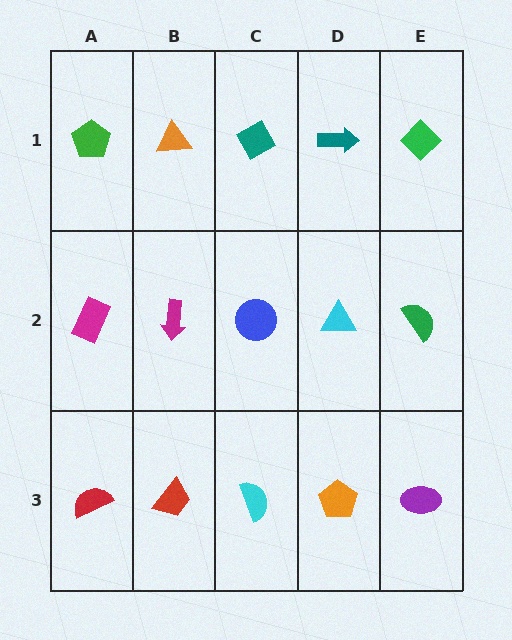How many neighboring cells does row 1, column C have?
3.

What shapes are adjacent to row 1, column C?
A blue circle (row 2, column C), an orange triangle (row 1, column B), a teal arrow (row 1, column D).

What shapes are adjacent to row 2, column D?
A teal arrow (row 1, column D), an orange pentagon (row 3, column D), a blue circle (row 2, column C), a green semicircle (row 2, column E).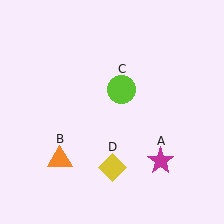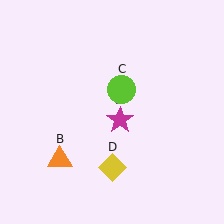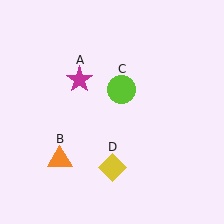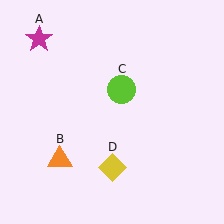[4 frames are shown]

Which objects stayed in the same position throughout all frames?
Orange triangle (object B) and lime circle (object C) and yellow diamond (object D) remained stationary.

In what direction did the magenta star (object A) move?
The magenta star (object A) moved up and to the left.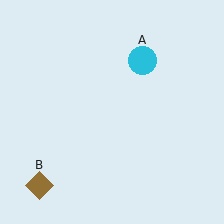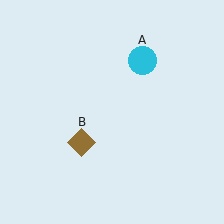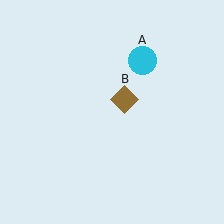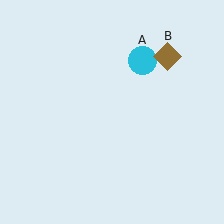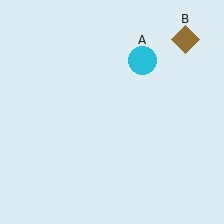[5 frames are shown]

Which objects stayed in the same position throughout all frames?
Cyan circle (object A) remained stationary.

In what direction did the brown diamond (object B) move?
The brown diamond (object B) moved up and to the right.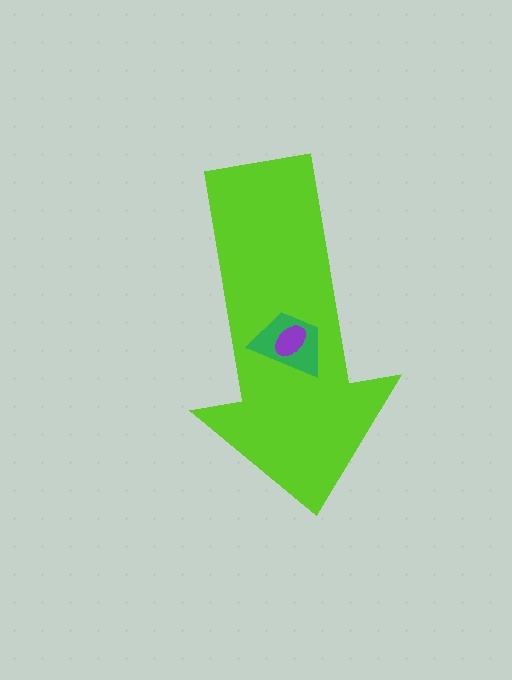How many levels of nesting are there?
3.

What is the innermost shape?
The purple ellipse.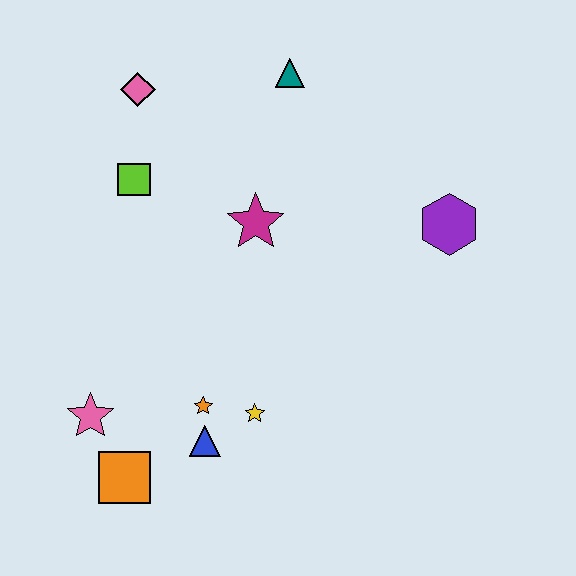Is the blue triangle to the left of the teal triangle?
Yes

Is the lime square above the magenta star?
Yes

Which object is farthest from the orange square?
The teal triangle is farthest from the orange square.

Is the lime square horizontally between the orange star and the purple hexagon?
No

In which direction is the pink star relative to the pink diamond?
The pink star is below the pink diamond.